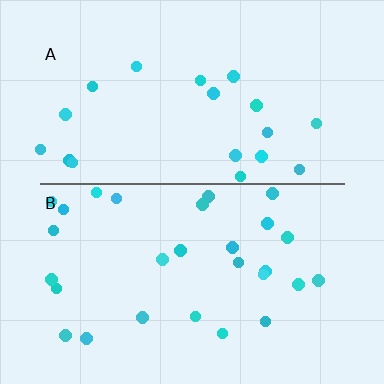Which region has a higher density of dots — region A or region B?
B (the bottom).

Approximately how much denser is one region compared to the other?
Approximately 1.5× — region B over region A.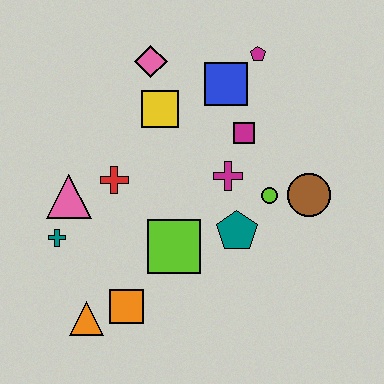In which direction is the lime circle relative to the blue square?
The lime circle is below the blue square.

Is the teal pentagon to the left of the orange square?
No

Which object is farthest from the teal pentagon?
The pink diamond is farthest from the teal pentagon.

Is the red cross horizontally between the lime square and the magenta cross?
No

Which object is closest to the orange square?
The orange triangle is closest to the orange square.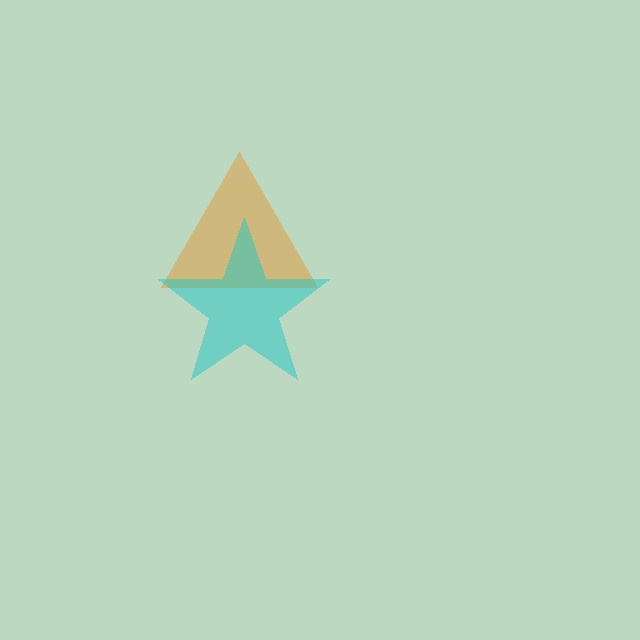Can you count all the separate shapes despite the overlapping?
Yes, there are 2 separate shapes.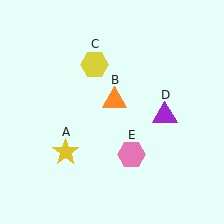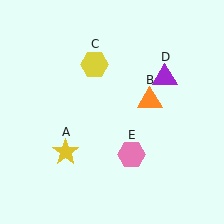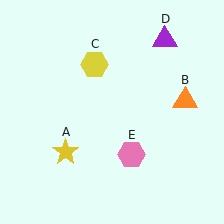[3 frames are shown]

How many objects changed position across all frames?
2 objects changed position: orange triangle (object B), purple triangle (object D).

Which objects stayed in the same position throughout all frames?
Yellow star (object A) and yellow hexagon (object C) and pink hexagon (object E) remained stationary.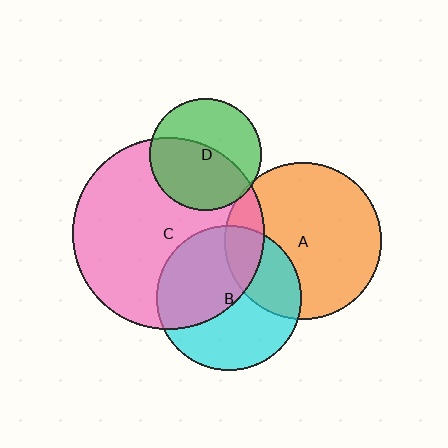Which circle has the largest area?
Circle C (pink).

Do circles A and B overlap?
Yes.